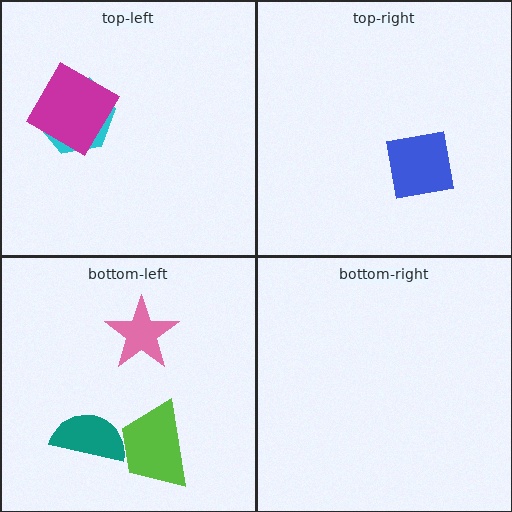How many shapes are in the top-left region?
2.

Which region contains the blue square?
The top-right region.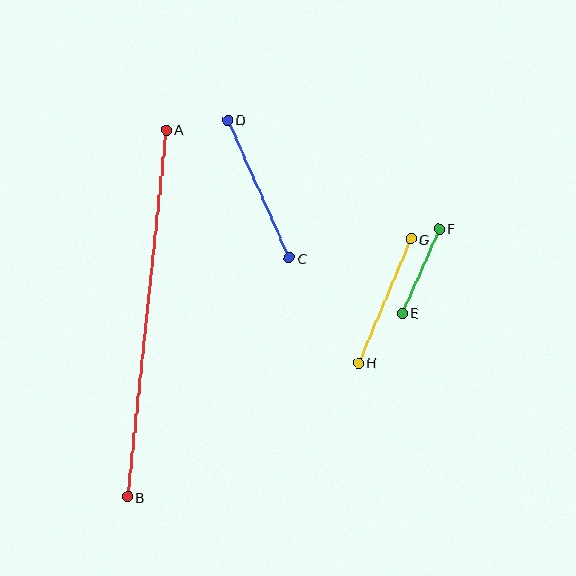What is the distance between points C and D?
The distance is approximately 151 pixels.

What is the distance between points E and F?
The distance is approximately 92 pixels.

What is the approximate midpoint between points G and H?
The midpoint is at approximately (385, 301) pixels.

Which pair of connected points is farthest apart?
Points A and B are farthest apart.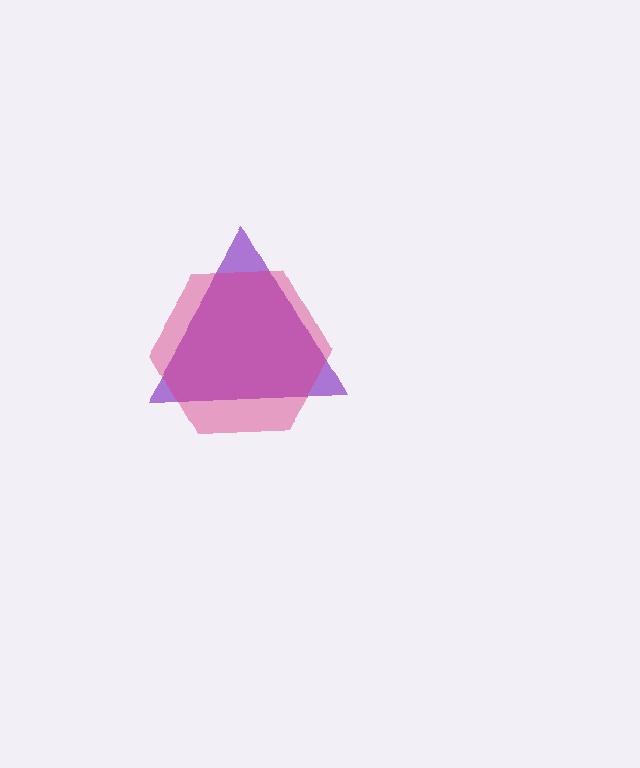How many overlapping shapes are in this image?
There are 2 overlapping shapes in the image.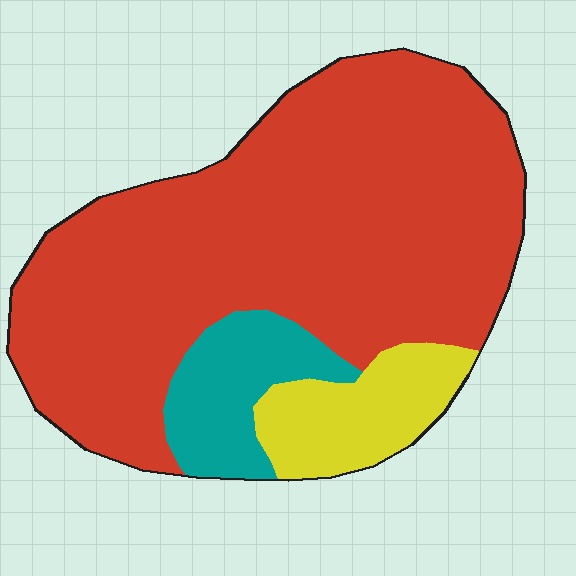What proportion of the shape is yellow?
Yellow takes up less than a quarter of the shape.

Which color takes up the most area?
Red, at roughly 75%.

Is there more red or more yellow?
Red.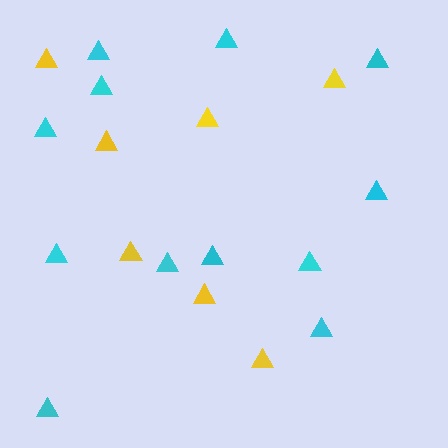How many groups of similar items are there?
There are 2 groups: one group of cyan triangles (12) and one group of yellow triangles (7).